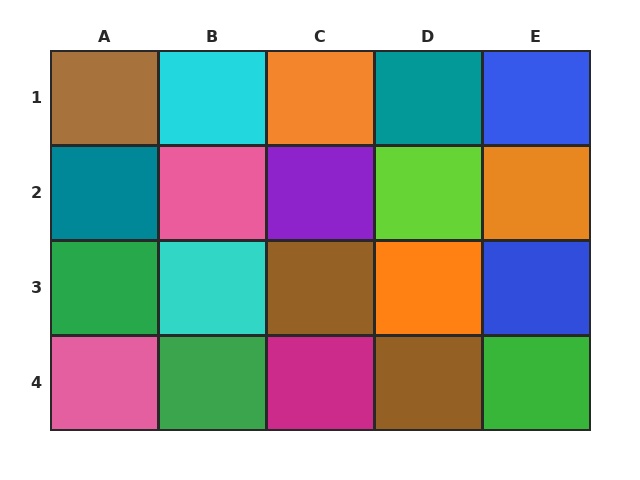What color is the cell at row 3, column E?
Blue.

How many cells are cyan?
2 cells are cyan.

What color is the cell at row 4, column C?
Magenta.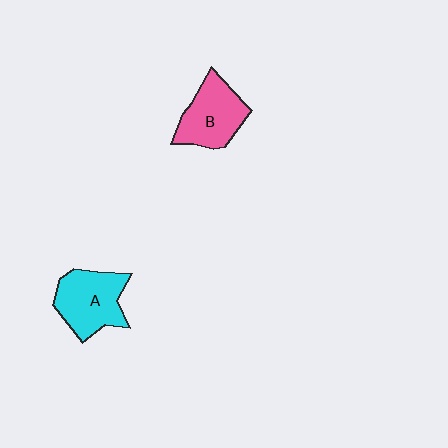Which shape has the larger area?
Shape A (cyan).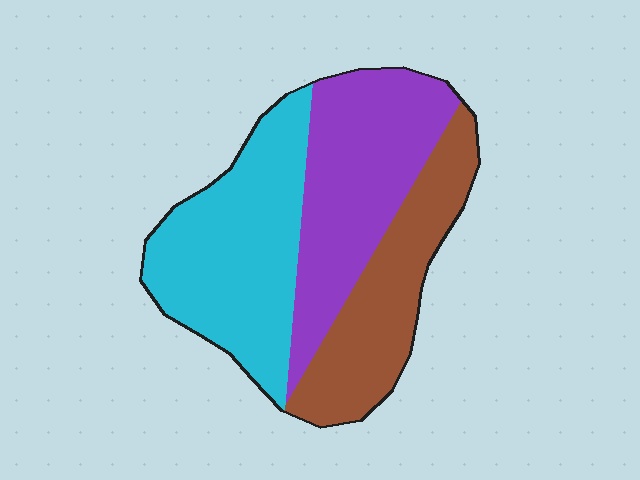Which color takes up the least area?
Brown, at roughly 30%.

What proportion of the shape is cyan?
Cyan covers about 40% of the shape.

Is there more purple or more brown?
Purple.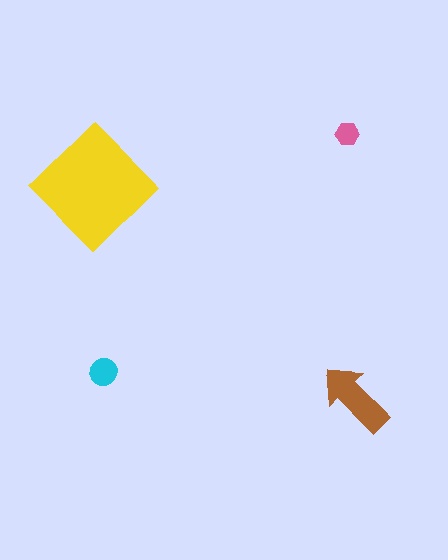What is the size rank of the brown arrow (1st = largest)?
2nd.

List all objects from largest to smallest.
The yellow diamond, the brown arrow, the cyan circle, the pink hexagon.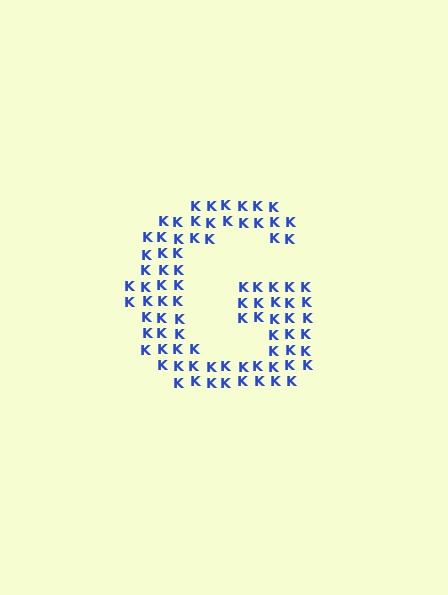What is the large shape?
The large shape is the letter G.